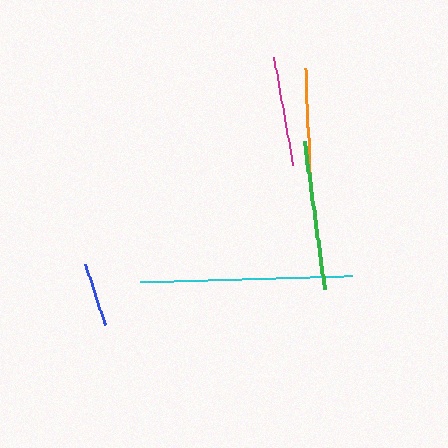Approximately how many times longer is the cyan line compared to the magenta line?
The cyan line is approximately 1.9 times the length of the magenta line.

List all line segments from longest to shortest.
From longest to shortest: cyan, green, orange, magenta, blue.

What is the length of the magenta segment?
The magenta segment is approximately 109 pixels long.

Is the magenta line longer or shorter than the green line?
The green line is longer than the magenta line.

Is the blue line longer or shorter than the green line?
The green line is longer than the blue line.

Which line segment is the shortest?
The blue line is the shortest at approximately 63 pixels.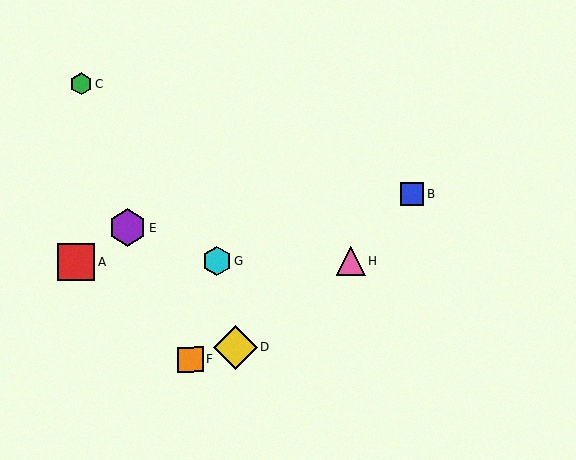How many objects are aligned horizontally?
3 objects (A, G, H) are aligned horizontally.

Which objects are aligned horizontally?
Objects A, G, H are aligned horizontally.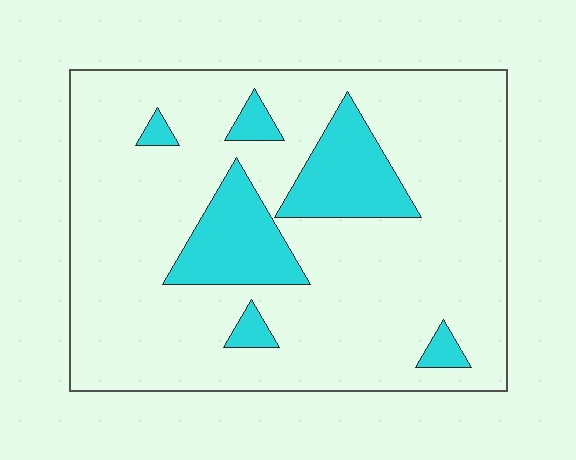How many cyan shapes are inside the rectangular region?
6.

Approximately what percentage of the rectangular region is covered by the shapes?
Approximately 15%.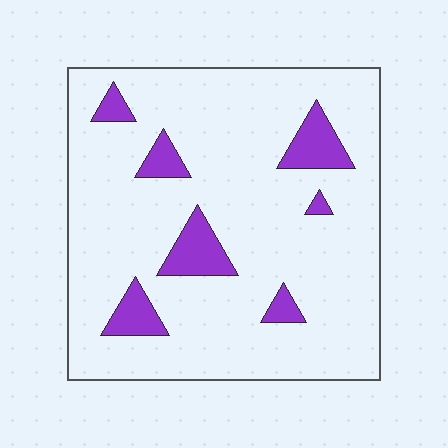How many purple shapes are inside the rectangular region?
7.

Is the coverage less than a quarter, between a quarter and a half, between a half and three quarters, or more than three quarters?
Less than a quarter.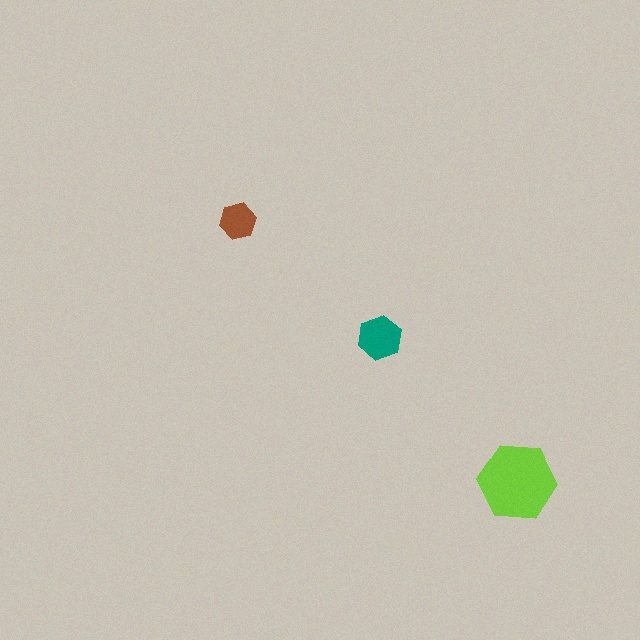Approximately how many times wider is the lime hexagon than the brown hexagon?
About 2 times wider.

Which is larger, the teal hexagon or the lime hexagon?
The lime one.